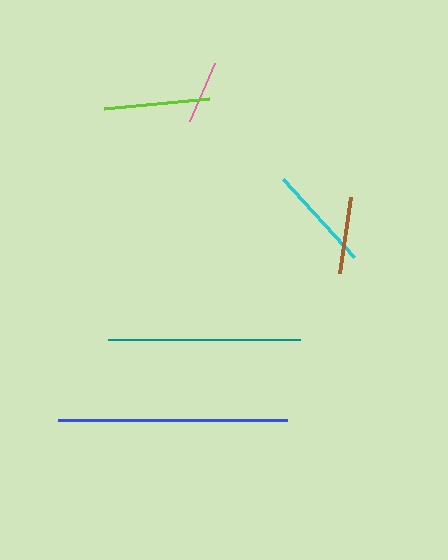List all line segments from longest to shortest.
From longest to shortest: blue, teal, cyan, lime, brown, pink.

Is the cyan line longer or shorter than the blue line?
The blue line is longer than the cyan line.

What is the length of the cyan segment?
The cyan segment is approximately 105 pixels long.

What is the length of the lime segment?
The lime segment is approximately 105 pixels long.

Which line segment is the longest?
The blue line is the longest at approximately 228 pixels.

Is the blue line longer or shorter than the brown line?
The blue line is longer than the brown line.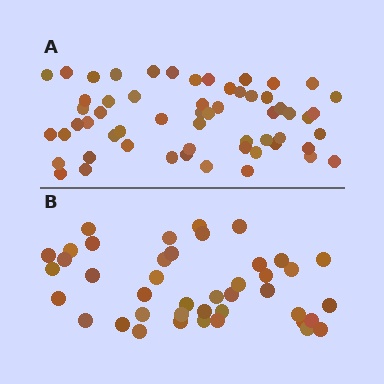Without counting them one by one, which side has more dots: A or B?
Region A (the top region) has more dots.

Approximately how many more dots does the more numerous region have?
Region A has approximately 15 more dots than region B.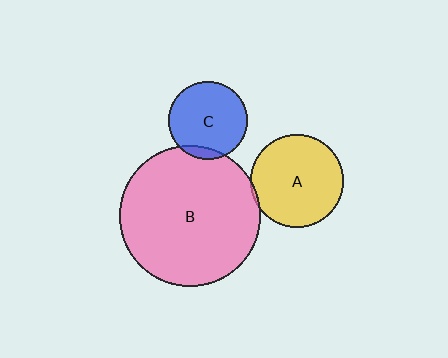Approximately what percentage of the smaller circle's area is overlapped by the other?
Approximately 10%.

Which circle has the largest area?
Circle B (pink).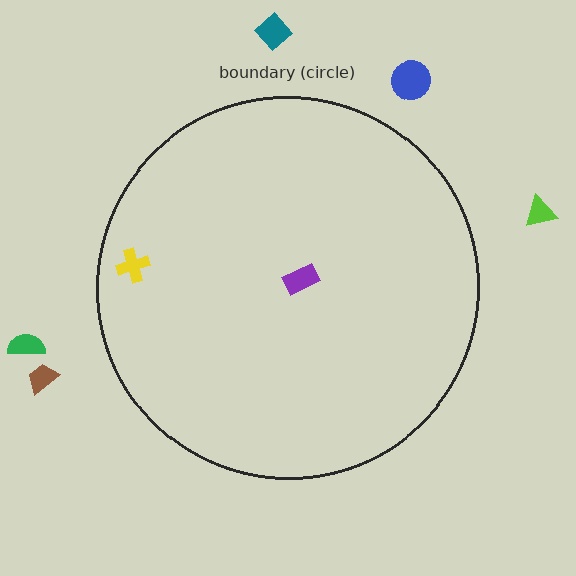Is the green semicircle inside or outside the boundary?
Outside.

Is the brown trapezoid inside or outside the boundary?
Outside.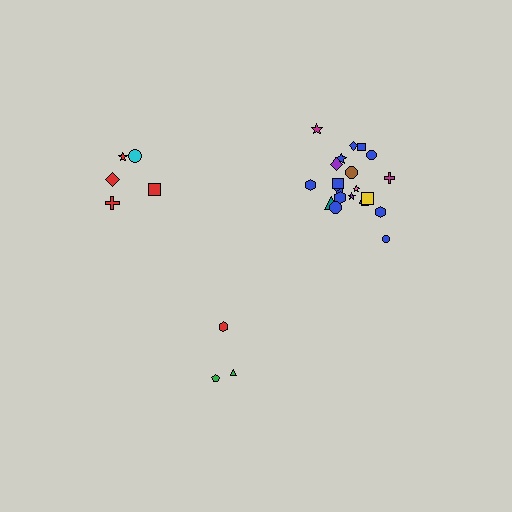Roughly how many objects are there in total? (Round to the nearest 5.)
Roughly 30 objects in total.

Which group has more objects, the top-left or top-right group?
The top-right group.